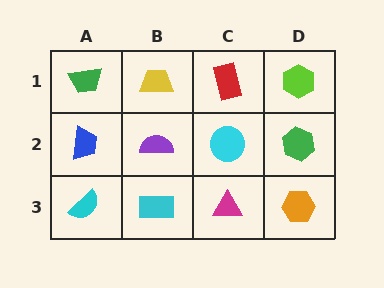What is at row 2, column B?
A purple semicircle.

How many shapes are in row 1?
4 shapes.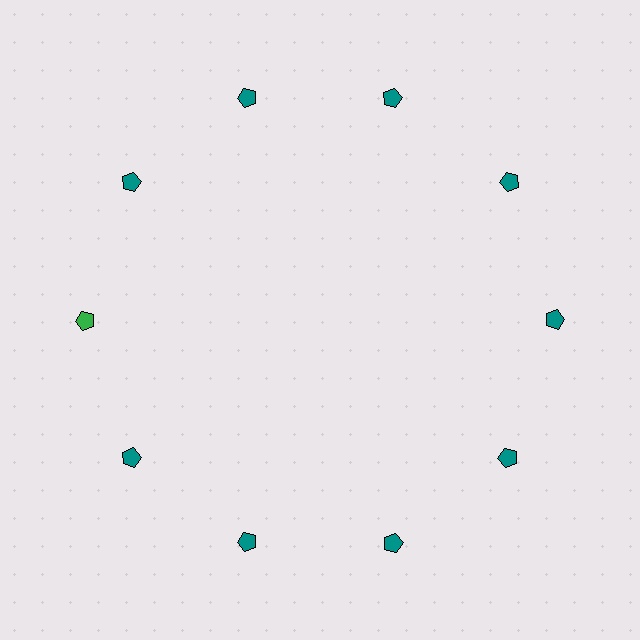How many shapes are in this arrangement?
There are 10 shapes arranged in a ring pattern.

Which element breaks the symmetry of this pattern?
The green pentagon at roughly the 9 o'clock position breaks the symmetry. All other shapes are teal pentagons.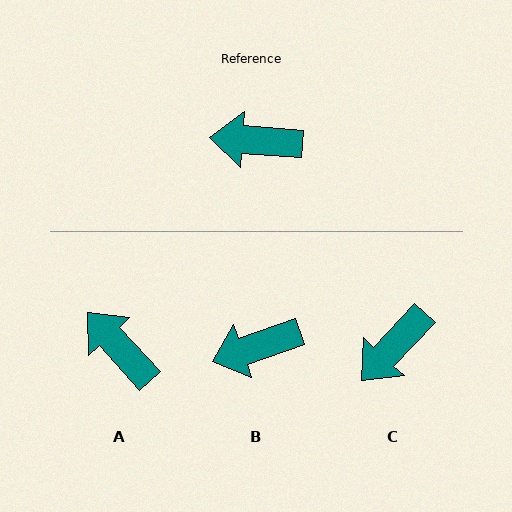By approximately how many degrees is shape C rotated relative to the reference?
Approximately 51 degrees counter-clockwise.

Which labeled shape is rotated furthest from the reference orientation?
C, about 51 degrees away.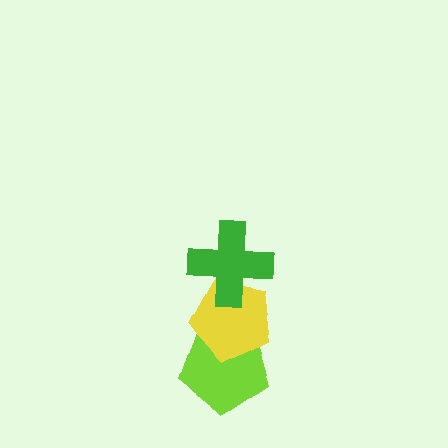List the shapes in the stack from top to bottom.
From top to bottom: the green cross, the yellow pentagon, the lime pentagon.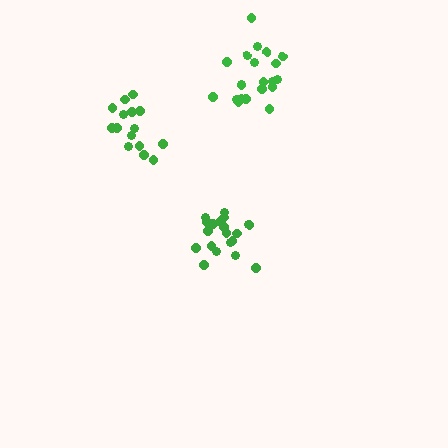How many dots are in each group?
Group 1: 20 dots, Group 2: 21 dots, Group 3: 15 dots (56 total).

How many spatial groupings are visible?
There are 3 spatial groupings.